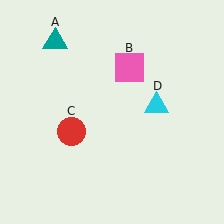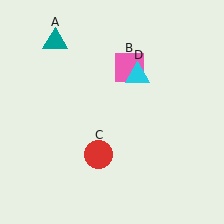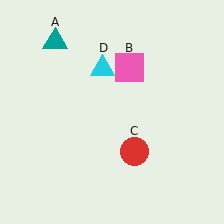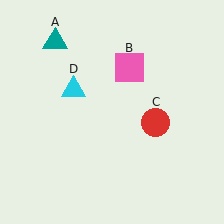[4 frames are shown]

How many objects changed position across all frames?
2 objects changed position: red circle (object C), cyan triangle (object D).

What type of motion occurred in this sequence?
The red circle (object C), cyan triangle (object D) rotated counterclockwise around the center of the scene.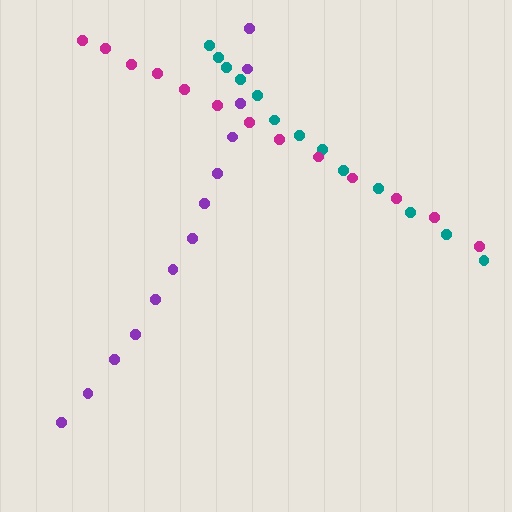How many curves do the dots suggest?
There are 3 distinct paths.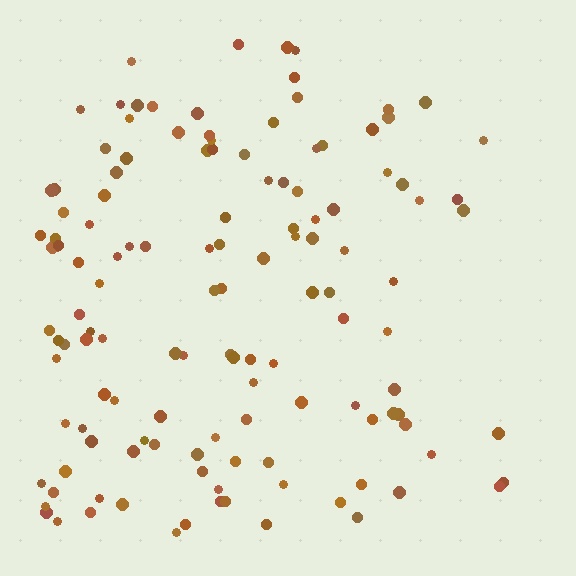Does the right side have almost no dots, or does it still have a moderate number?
Still a moderate number, just noticeably fewer than the left.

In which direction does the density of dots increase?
From right to left, with the left side densest.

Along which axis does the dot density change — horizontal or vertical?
Horizontal.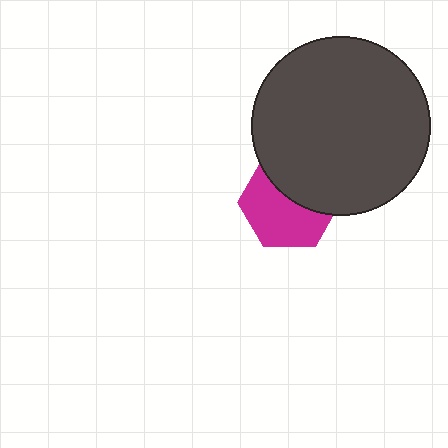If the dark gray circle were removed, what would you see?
You would see the complete magenta hexagon.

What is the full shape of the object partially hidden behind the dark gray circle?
The partially hidden object is a magenta hexagon.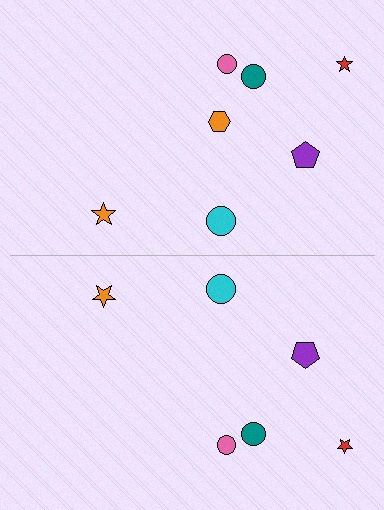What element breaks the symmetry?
A orange hexagon is missing from the bottom side.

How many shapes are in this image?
There are 13 shapes in this image.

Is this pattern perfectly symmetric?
No, the pattern is not perfectly symmetric. A orange hexagon is missing from the bottom side.